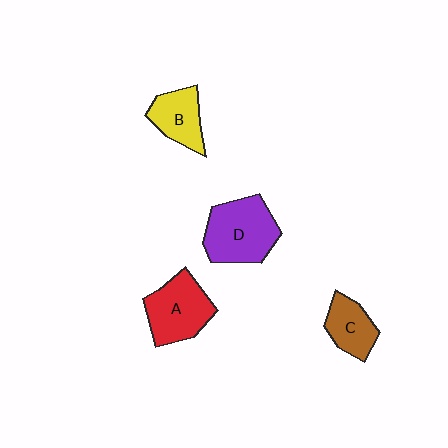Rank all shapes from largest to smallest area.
From largest to smallest: D (purple), A (red), B (yellow), C (brown).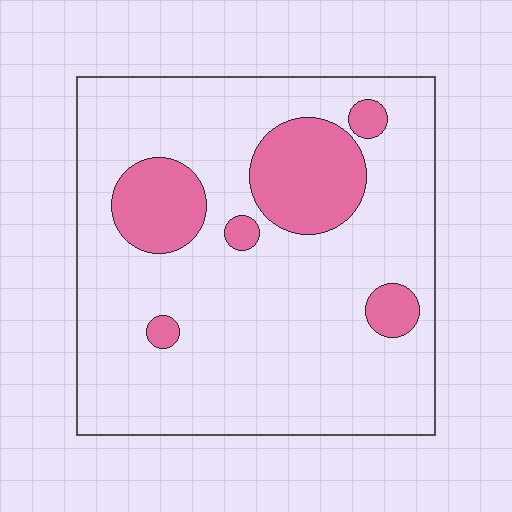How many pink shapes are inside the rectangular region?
6.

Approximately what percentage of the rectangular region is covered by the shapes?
Approximately 20%.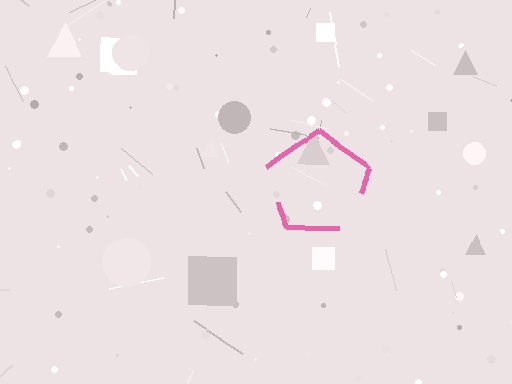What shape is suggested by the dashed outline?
The dashed outline suggests a pentagon.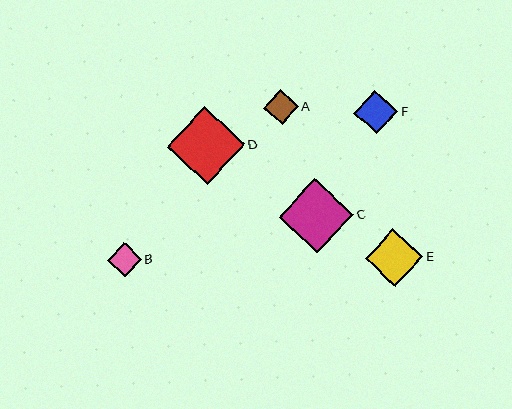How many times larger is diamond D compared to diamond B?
Diamond D is approximately 2.3 times the size of diamond B.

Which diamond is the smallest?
Diamond B is the smallest with a size of approximately 34 pixels.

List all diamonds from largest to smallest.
From largest to smallest: D, C, E, F, A, B.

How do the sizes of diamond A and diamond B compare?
Diamond A and diamond B are approximately the same size.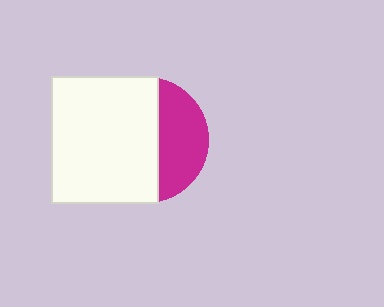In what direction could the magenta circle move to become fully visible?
The magenta circle could move right. That would shift it out from behind the white rectangle entirely.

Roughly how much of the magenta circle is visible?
A small part of it is visible (roughly 36%).